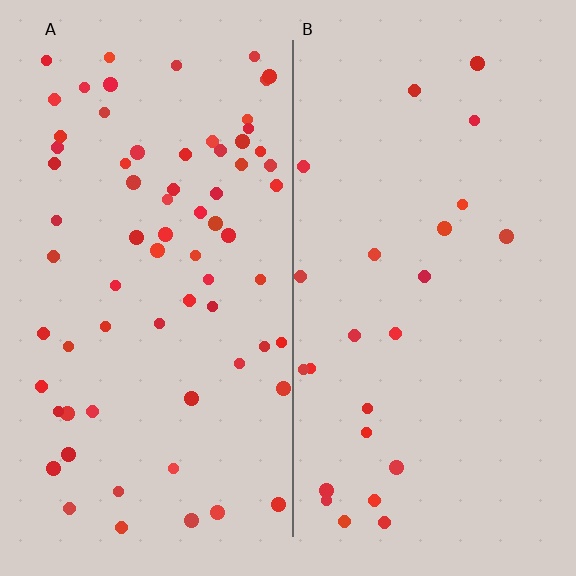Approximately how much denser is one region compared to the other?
Approximately 2.8× — region A over region B.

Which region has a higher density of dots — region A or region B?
A (the left).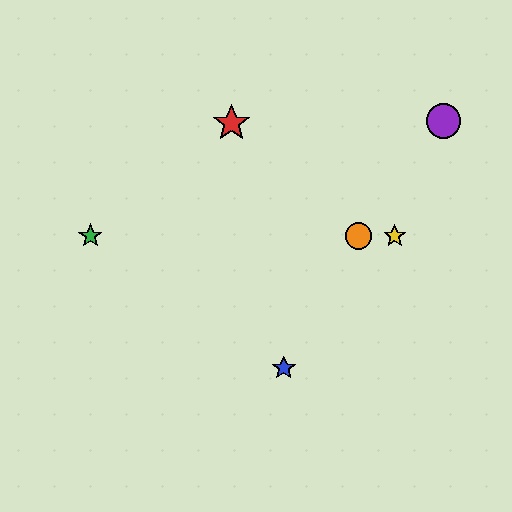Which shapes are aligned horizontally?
The green star, the yellow star, the orange circle are aligned horizontally.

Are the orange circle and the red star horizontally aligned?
No, the orange circle is at y≈236 and the red star is at y≈123.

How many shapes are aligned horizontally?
3 shapes (the green star, the yellow star, the orange circle) are aligned horizontally.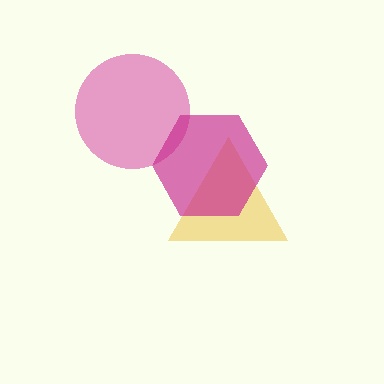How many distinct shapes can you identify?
There are 3 distinct shapes: a pink circle, a yellow triangle, a magenta hexagon.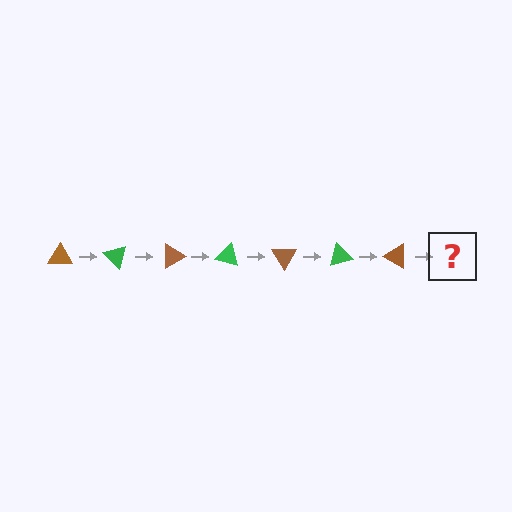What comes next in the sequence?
The next element should be a green triangle, rotated 315 degrees from the start.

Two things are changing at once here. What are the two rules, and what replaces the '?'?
The two rules are that it rotates 45 degrees each step and the color cycles through brown and green. The '?' should be a green triangle, rotated 315 degrees from the start.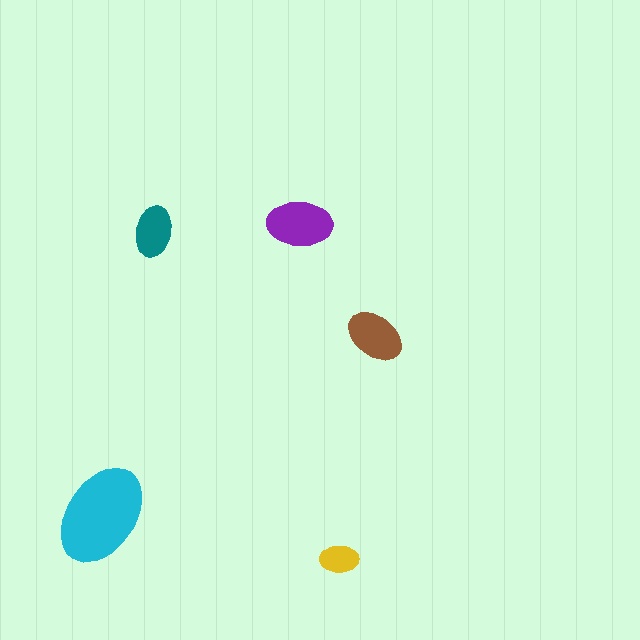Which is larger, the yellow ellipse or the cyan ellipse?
The cyan one.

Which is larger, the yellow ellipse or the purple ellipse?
The purple one.